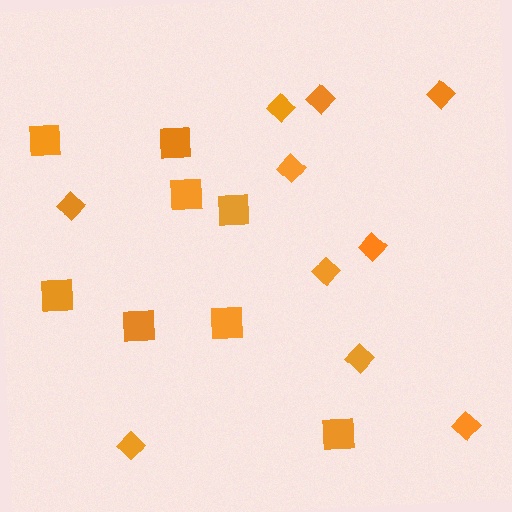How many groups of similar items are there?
There are 2 groups: one group of squares (8) and one group of diamonds (10).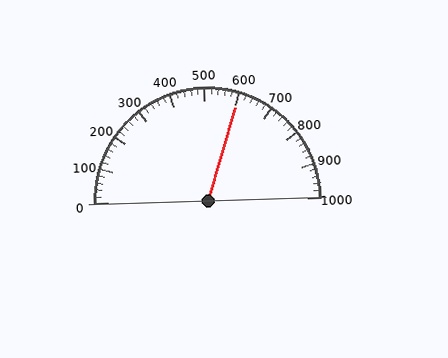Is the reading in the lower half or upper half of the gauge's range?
The reading is in the upper half of the range (0 to 1000).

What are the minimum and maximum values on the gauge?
The gauge ranges from 0 to 1000.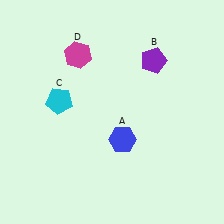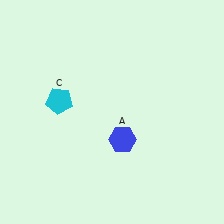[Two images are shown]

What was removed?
The magenta hexagon (D), the purple pentagon (B) were removed in Image 2.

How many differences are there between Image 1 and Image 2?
There are 2 differences between the two images.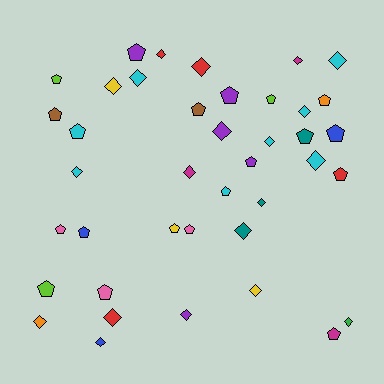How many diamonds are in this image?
There are 20 diamonds.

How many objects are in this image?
There are 40 objects.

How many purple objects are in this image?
There are 5 purple objects.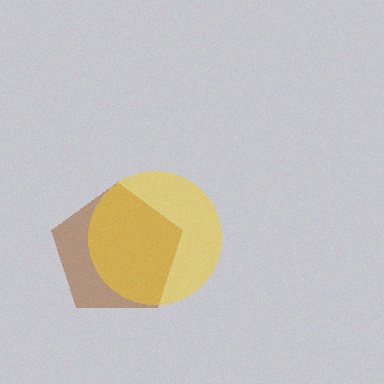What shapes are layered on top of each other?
The layered shapes are: a brown pentagon, a yellow circle.